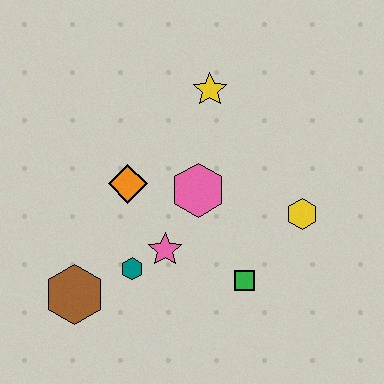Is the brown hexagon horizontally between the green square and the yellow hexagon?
No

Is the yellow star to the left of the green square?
Yes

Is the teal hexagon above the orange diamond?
No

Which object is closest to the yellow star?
The pink hexagon is closest to the yellow star.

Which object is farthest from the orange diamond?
The yellow hexagon is farthest from the orange diamond.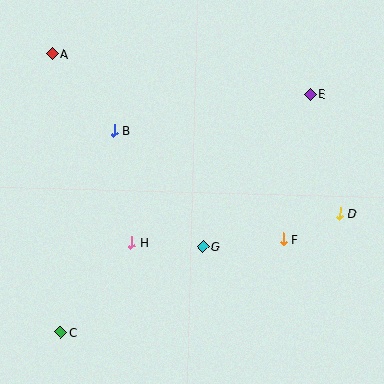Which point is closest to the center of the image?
Point G at (203, 246) is closest to the center.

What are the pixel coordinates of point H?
Point H is at (131, 243).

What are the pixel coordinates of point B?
Point B is at (114, 130).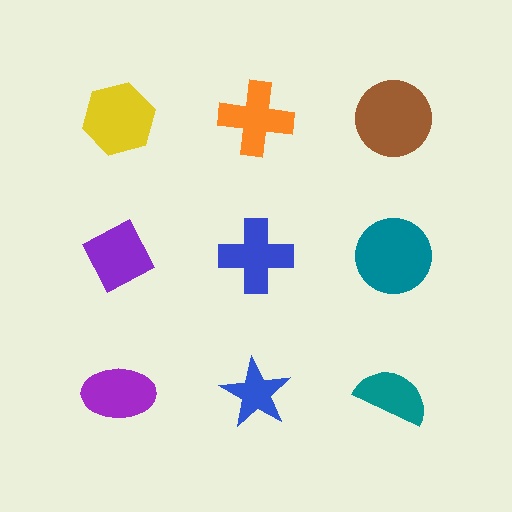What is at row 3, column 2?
A blue star.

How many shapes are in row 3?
3 shapes.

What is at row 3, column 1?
A purple ellipse.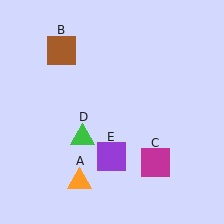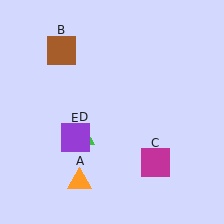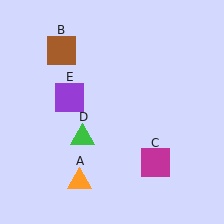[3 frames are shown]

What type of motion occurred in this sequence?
The purple square (object E) rotated clockwise around the center of the scene.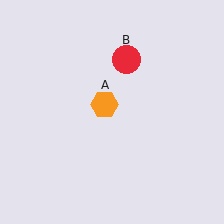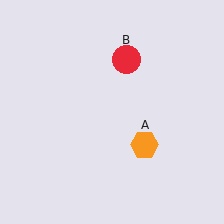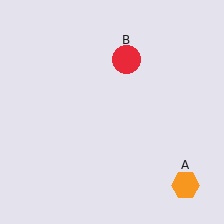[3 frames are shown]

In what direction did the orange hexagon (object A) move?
The orange hexagon (object A) moved down and to the right.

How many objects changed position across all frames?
1 object changed position: orange hexagon (object A).